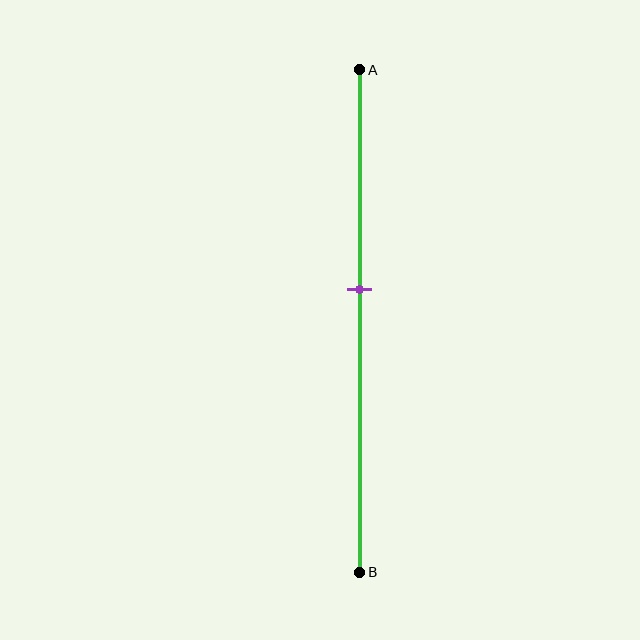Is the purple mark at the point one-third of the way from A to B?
No, the mark is at about 45% from A, not at the 33% one-third point.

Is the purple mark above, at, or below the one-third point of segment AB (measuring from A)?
The purple mark is below the one-third point of segment AB.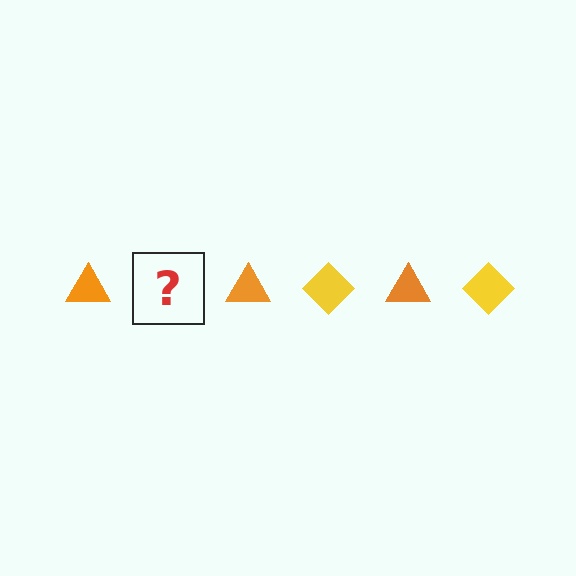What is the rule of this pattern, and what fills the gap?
The rule is that the pattern alternates between orange triangle and yellow diamond. The gap should be filled with a yellow diamond.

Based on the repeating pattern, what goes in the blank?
The blank should be a yellow diamond.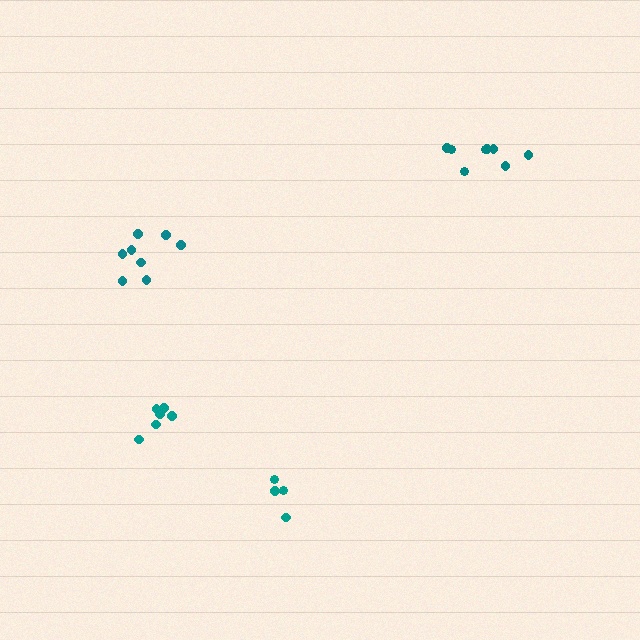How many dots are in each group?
Group 1: 8 dots, Group 2: 5 dots, Group 3: 6 dots, Group 4: 8 dots (27 total).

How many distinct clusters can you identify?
There are 4 distinct clusters.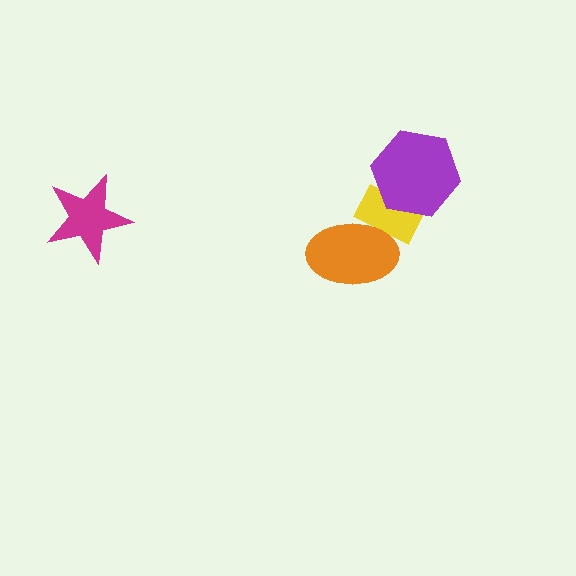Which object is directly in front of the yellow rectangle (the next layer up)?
The orange ellipse is directly in front of the yellow rectangle.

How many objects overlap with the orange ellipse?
1 object overlaps with the orange ellipse.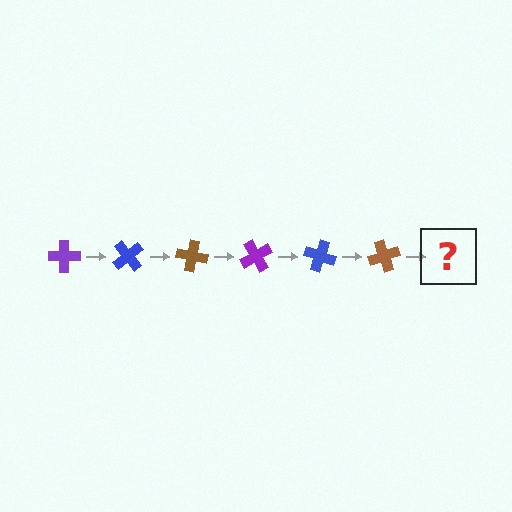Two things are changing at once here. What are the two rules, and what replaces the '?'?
The two rules are that it rotates 50 degrees each step and the color cycles through purple, blue, and brown. The '?' should be a purple cross, rotated 300 degrees from the start.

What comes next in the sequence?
The next element should be a purple cross, rotated 300 degrees from the start.